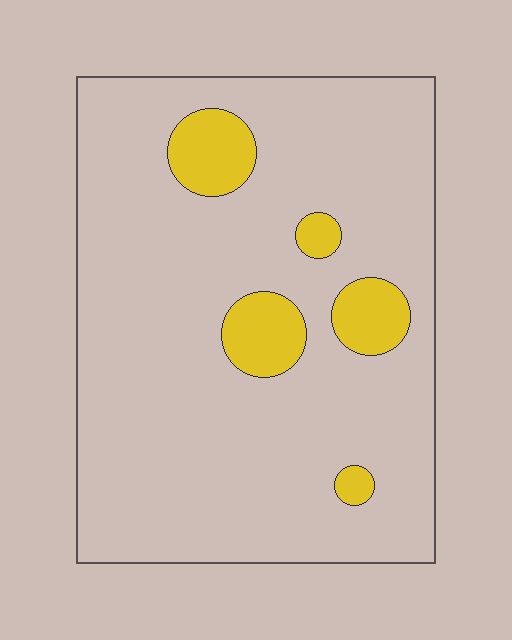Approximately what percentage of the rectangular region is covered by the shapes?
Approximately 10%.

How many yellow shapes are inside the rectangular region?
5.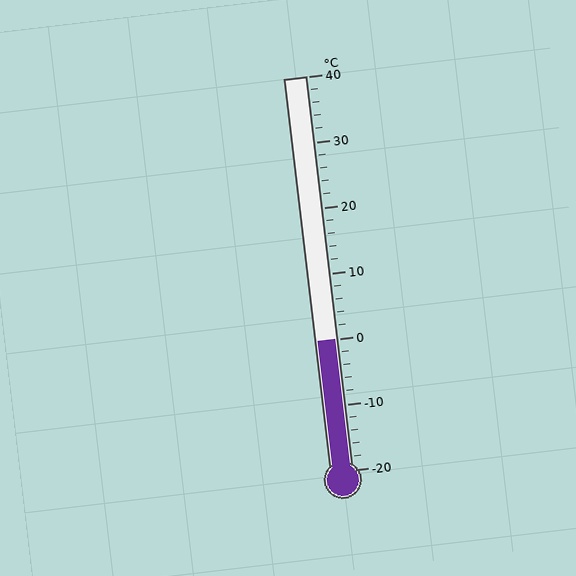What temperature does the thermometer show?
The thermometer shows approximately 0°C.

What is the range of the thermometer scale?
The thermometer scale ranges from -20°C to 40°C.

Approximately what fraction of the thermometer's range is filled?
The thermometer is filled to approximately 35% of its range.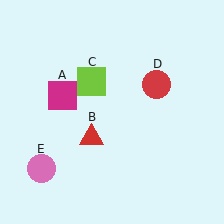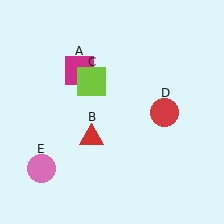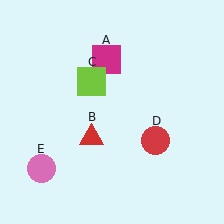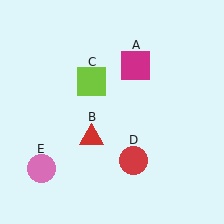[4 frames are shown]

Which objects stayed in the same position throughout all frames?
Red triangle (object B) and lime square (object C) and pink circle (object E) remained stationary.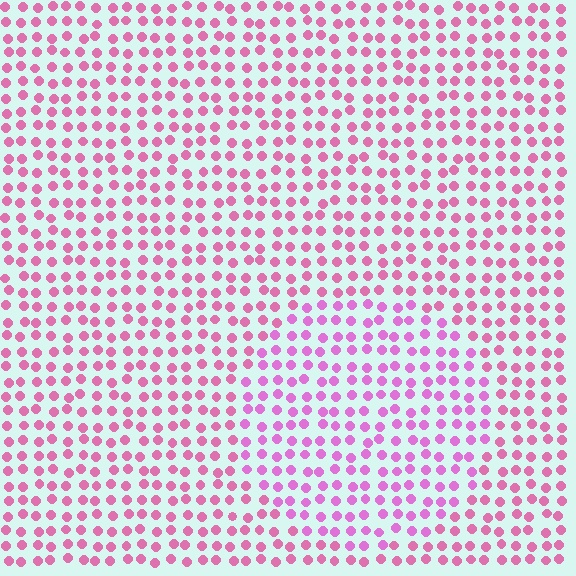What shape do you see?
I see a circle.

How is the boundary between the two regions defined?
The boundary is defined purely by a slight shift in hue (about 22 degrees). Spacing, size, and orientation are identical on both sides.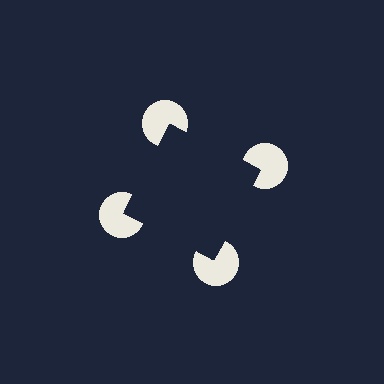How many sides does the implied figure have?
4 sides.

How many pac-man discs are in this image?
There are 4 — one at each vertex of the illusory square.